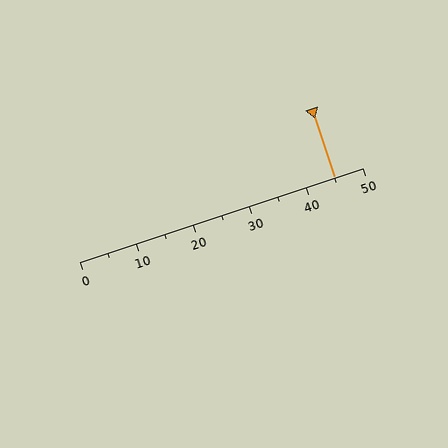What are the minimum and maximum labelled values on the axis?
The axis runs from 0 to 50.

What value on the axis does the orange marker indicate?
The marker indicates approximately 45.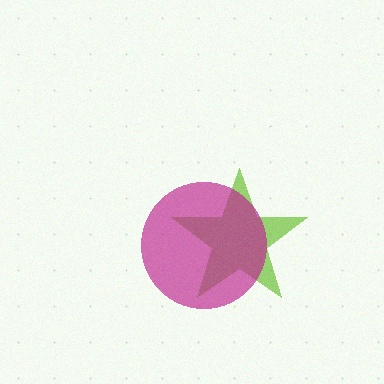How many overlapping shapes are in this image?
There are 2 overlapping shapes in the image.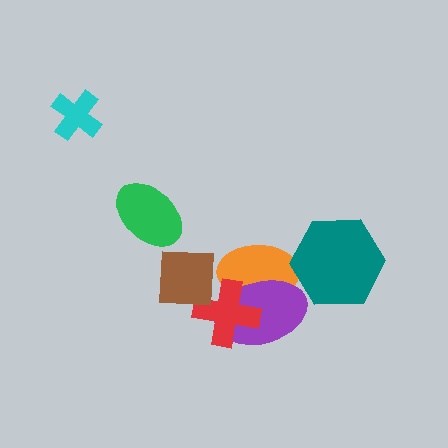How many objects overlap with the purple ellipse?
2 objects overlap with the purple ellipse.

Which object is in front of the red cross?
The brown square is in front of the red cross.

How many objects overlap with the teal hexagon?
1 object overlaps with the teal hexagon.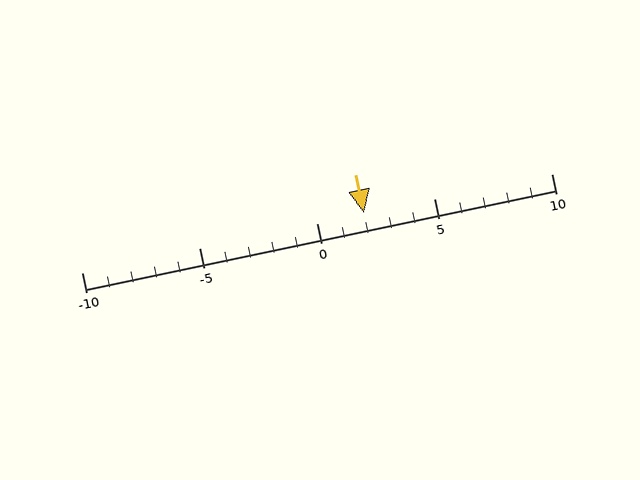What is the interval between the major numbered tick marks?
The major tick marks are spaced 5 units apart.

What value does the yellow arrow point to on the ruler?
The yellow arrow points to approximately 2.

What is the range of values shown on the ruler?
The ruler shows values from -10 to 10.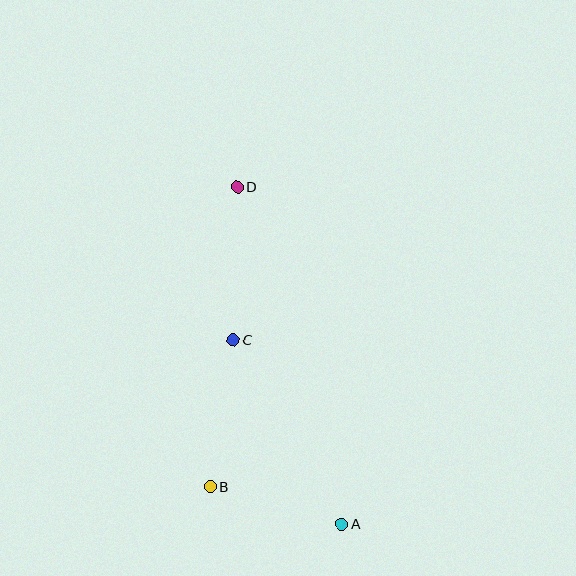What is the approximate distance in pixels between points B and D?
The distance between B and D is approximately 301 pixels.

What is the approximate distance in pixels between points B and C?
The distance between B and C is approximately 148 pixels.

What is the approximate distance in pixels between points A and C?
The distance between A and C is approximately 214 pixels.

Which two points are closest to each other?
Points A and B are closest to each other.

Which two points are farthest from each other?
Points A and D are farthest from each other.